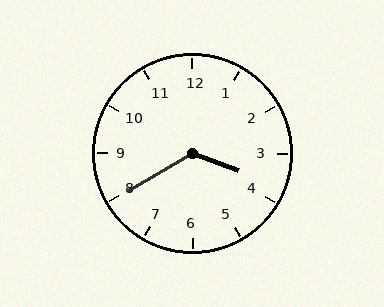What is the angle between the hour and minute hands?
Approximately 130 degrees.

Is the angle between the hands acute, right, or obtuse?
It is obtuse.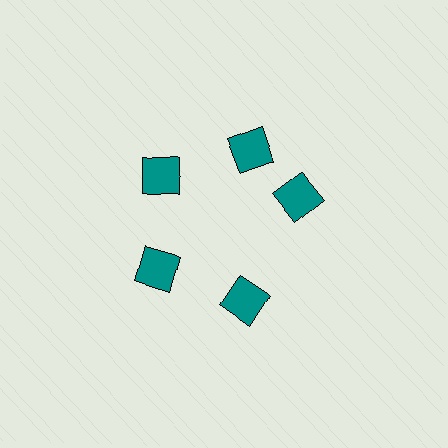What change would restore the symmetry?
The symmetry would be restored by rotating it back into even spacing with its neighbors so that all 5 squares sit at equal angles and equal distance from the center.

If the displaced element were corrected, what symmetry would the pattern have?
It would have 5-fold rotational symmetry — the pattern would map onto itself every 72 degrees.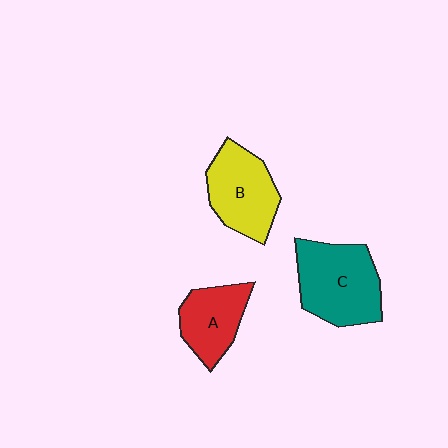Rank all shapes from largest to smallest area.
From largest to smallest: C (teal), B (yellow), A (red).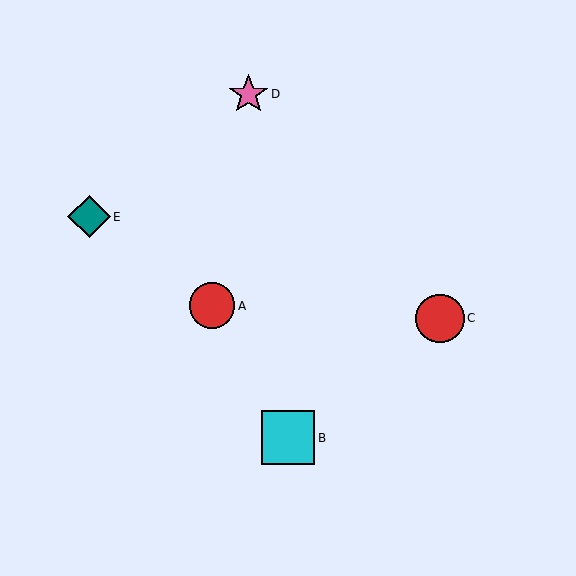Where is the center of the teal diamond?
The center of the teal diamond is at (89, 217).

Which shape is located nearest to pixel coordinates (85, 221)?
The teal diamond (labeled E) at (89, 217) is nearest to that location.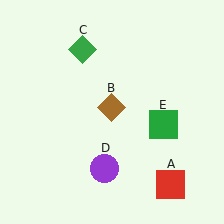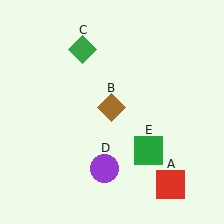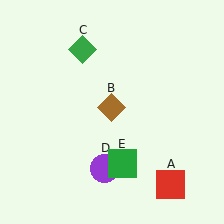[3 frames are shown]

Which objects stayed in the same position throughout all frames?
Red square (object A) and brown diamond (object B) and green diamond (object C) and purple circle (object D) remained stationary.